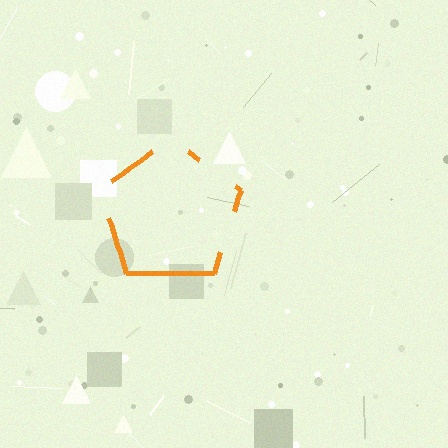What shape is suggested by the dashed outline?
The dashed outline suggests a pentagon.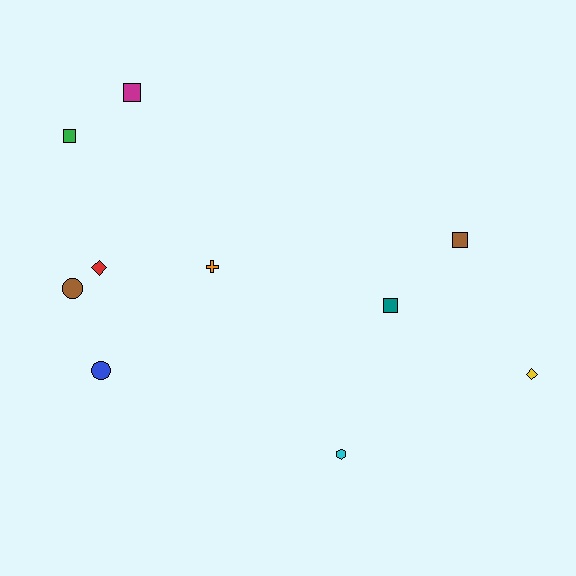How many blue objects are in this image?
There is 1 blue object.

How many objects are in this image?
There are 10 objects.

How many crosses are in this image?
There is 1 cross.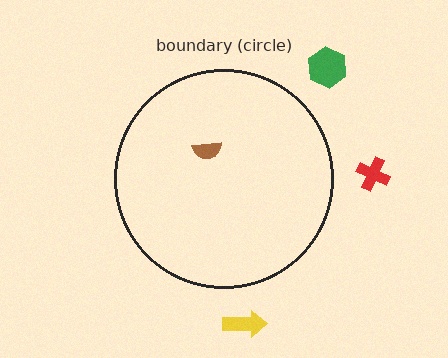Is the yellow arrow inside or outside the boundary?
Outside.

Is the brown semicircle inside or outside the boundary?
Inside.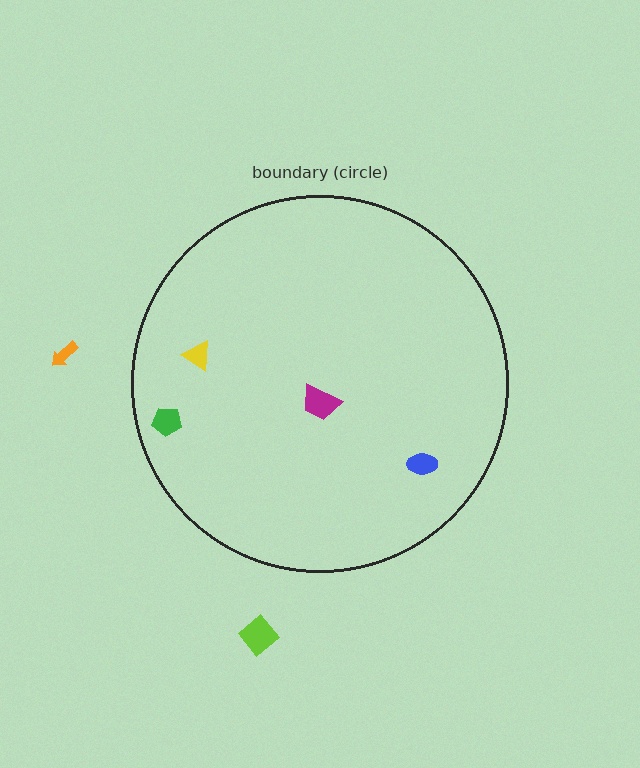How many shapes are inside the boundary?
4 inside, 2 outside.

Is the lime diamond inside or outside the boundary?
Outside.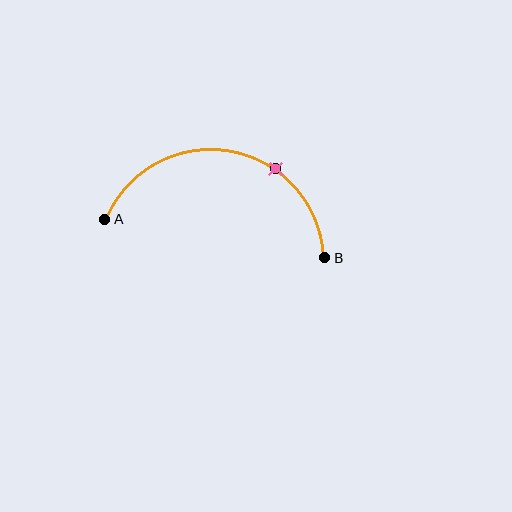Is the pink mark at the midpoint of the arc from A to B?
No. The pink mark lies on the arc but is closer to endpoint B. The arc midpoint would be at the point on the curve equidistant along the arc from both A and B.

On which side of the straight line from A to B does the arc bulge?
The arc bulges above the straight line connecting A and B.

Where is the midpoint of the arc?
The arc midpoint is the point on the curve farthest from the straight line joining A and B. It sits above that line.